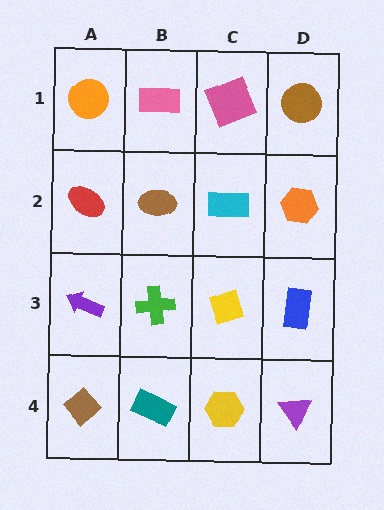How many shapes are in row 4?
4 shapes.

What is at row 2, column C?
A cyan rectangle.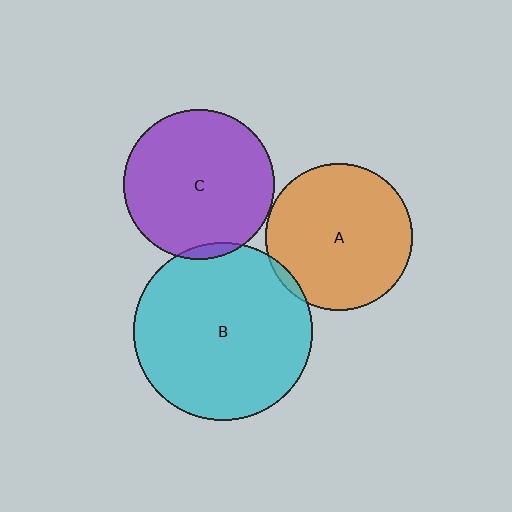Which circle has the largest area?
Circle B (cyan).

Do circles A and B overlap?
Yes.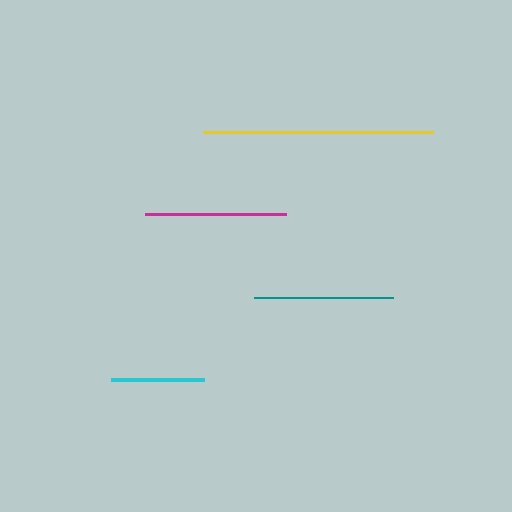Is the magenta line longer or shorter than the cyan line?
The magenta line is longer than the cyan line.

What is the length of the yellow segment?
The yellow segment is approximately 229 pixels long.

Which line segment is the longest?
The yellow line is the longest at approximately 229 pixels.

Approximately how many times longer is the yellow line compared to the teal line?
The yellow line is approximately 1.7 times the length of the teal line.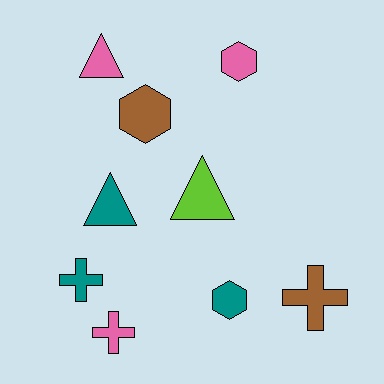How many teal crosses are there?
There is 1 teal cross.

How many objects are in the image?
There are 9 objects.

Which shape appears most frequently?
Triangle, with 3 objects.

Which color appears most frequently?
Pink, with 3 objects.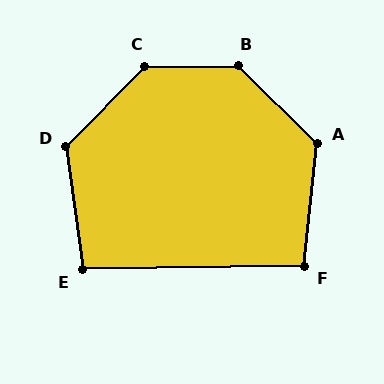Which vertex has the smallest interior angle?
E, at approximately 97 degrees.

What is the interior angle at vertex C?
Approximately 135 degrees (obtuse).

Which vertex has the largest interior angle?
B, at approximately 135 degrees.